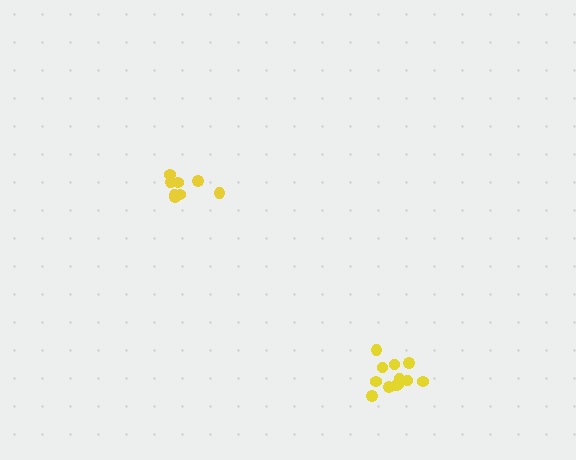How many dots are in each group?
Group 1: 13 dots, Group 2: 8 dots (21 total).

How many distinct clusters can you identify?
There are 2 distinct clusters.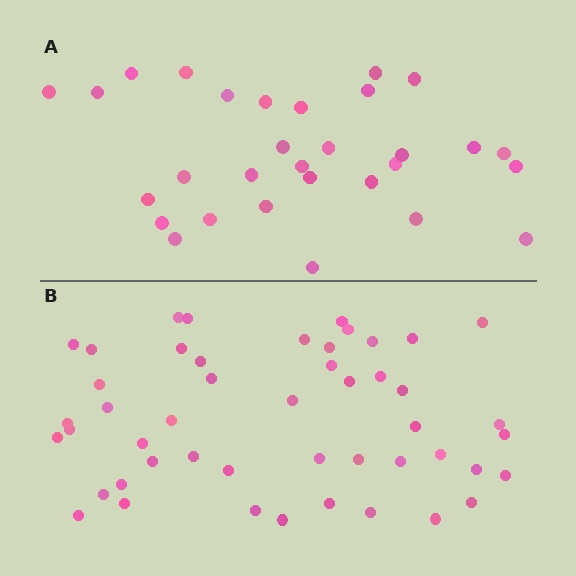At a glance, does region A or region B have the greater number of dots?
Region B (the bottom region) has more dots.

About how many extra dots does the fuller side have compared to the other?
Region B has approximately 20 more dots than region A.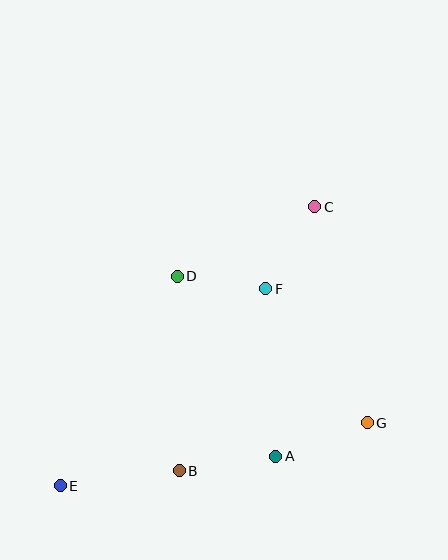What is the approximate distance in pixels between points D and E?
The distance between D and E is approximately 240 pixels.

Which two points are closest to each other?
Points D and F are closest to each other.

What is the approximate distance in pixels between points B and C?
The distance between B and C is approximately 297 pixels.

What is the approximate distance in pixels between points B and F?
The distance between B and F is approximately 202 pixels.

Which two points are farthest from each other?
Points C and E are farthest from each other.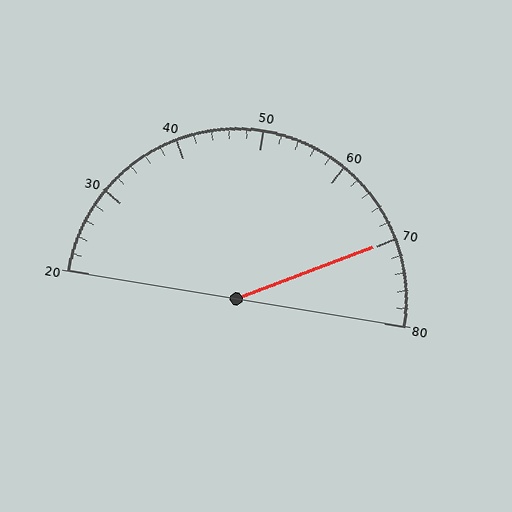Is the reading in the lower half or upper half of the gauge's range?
The reading is in the upper half of the range (20 to 80).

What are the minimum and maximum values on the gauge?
The gauge ranges from 20 to 80.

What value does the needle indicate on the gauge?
The needle indicates approximately 70.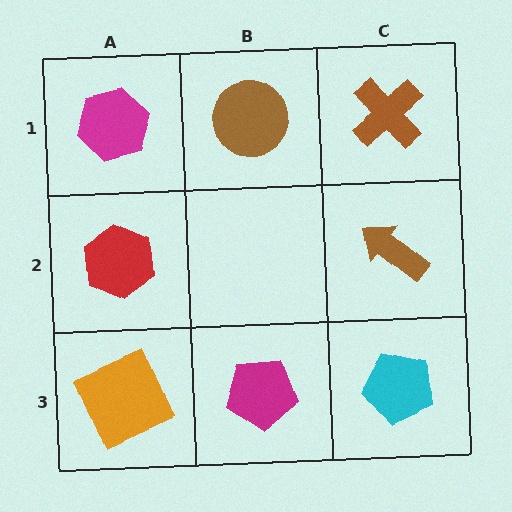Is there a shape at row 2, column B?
No, that cell is empty.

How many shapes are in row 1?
3 shapes.